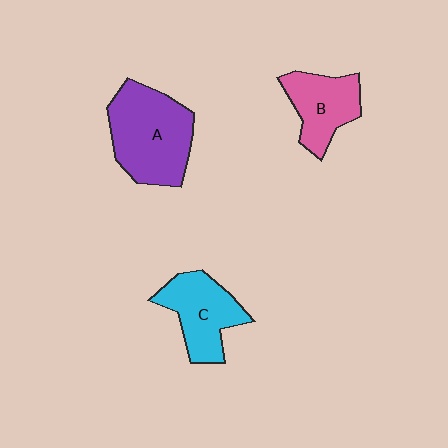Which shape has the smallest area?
Shape B (pink).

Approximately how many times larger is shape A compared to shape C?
Approximately 1.4 times.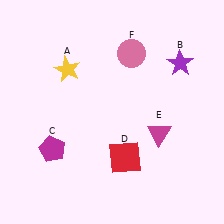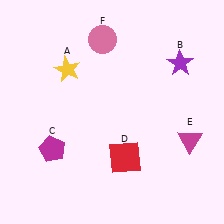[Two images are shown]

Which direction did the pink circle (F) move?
The pink circle (F) moved left.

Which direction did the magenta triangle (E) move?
The magenta triangle (E) moved right.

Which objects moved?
The objects that moved are: the magenta triangle (E), the pink circle (F).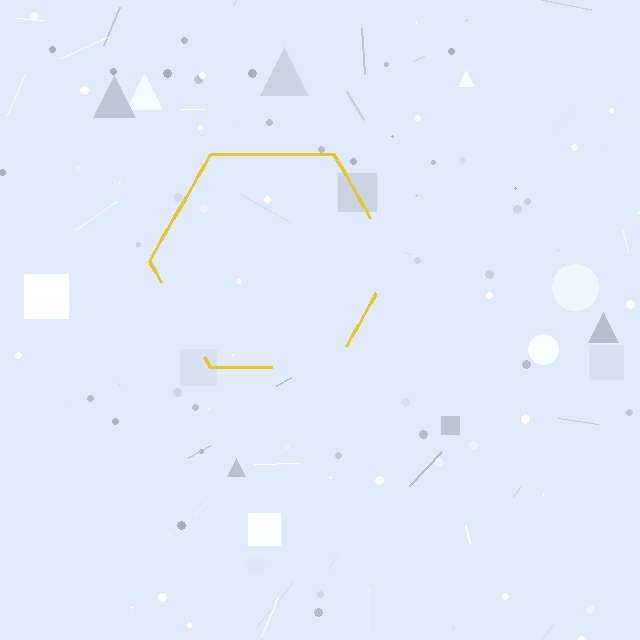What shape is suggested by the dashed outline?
The dashed outline suggests a hexagon.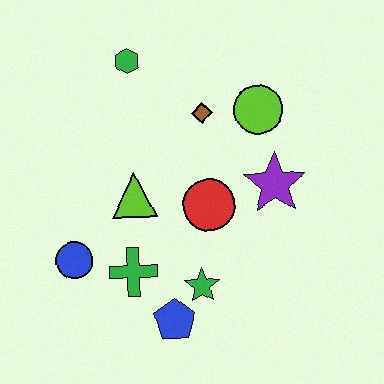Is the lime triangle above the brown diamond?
No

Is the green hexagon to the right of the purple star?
No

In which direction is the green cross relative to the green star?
The green cross is to the left of the green star.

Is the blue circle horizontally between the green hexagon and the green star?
No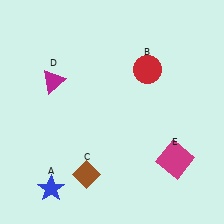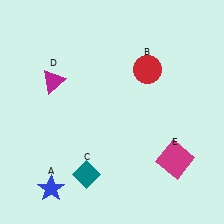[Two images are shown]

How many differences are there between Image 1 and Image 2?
There is 1 difference between the two images.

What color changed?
The diamond (C) changed from brown in Image 1 to teal in Image 2.